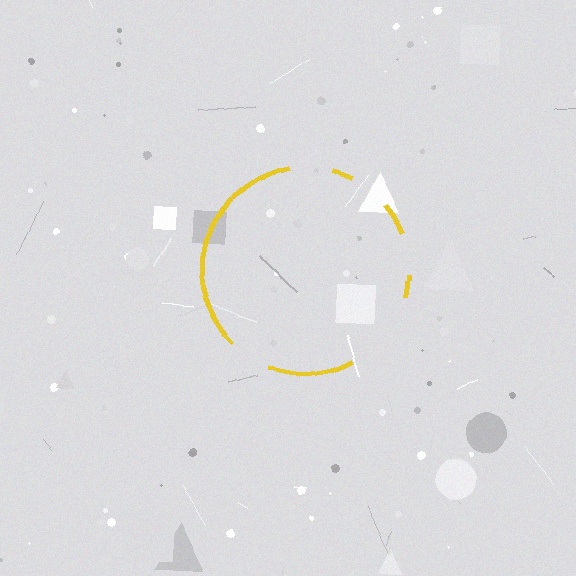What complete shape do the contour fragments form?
The contour fragments form a circle.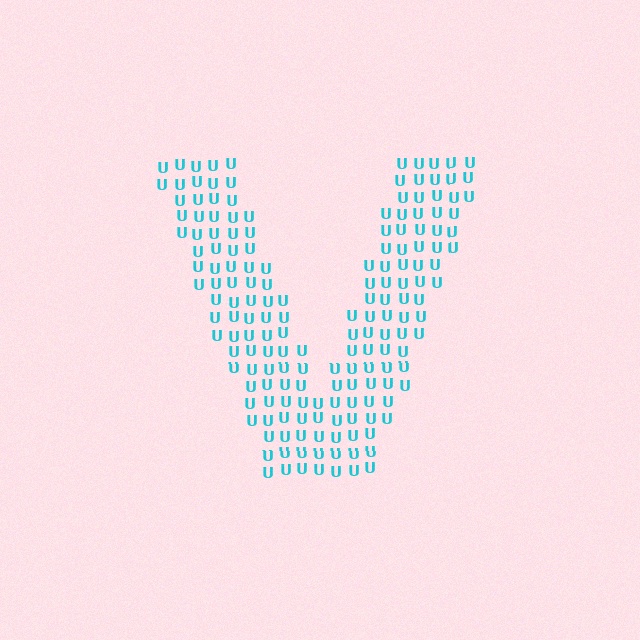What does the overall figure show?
The overall figure shows the letter V.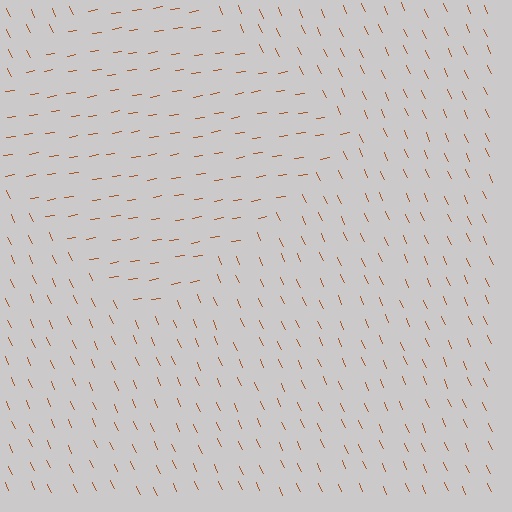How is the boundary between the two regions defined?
The boundary is defined purely by a change in line orientation (approximately 75 degrees difference). All lines are the same color and thickness.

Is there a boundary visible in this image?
Yes, there is a texture boundary formed by a change in line orientation.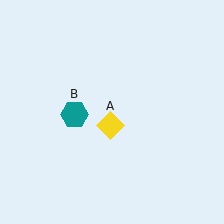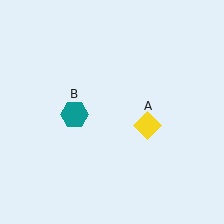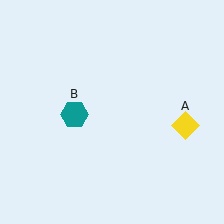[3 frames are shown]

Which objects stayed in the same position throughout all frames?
Teal hexagon (object B) remained stationary.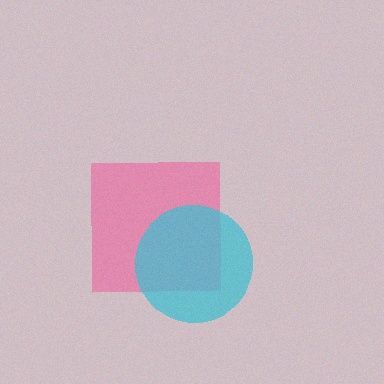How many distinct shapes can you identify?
There are 2 distinct shapes: a pink square, a cyan circle.